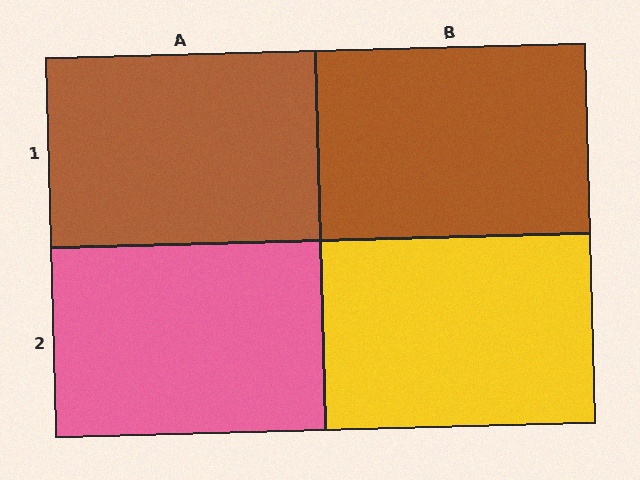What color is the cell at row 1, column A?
Brown.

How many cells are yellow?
1 cell is yellow.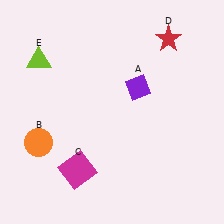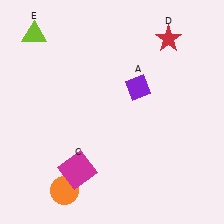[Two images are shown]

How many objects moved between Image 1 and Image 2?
2 objects moved between the two images.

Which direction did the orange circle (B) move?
The orange circle (B) moved down.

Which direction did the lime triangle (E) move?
The lime triangle (E) moved up.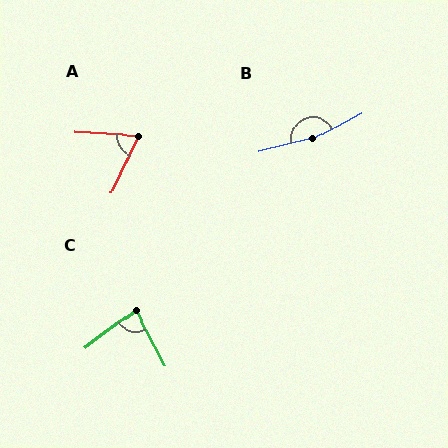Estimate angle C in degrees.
Approximately 81 degrees.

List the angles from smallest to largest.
A (68°), C (81°), B (165°).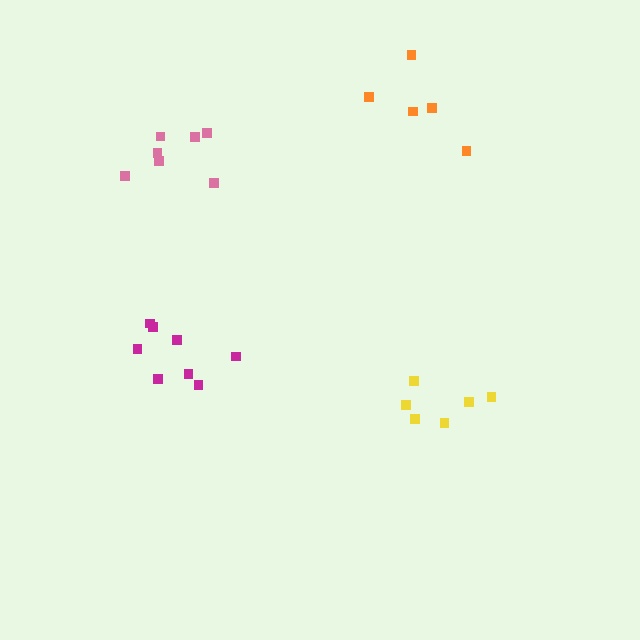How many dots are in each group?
Group 1: 6 dots, Group 2: 7 dots, Group 3: 5 dots, Group 4: 8 dots (26 total).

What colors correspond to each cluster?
The clusters are colored: yellow, pink, orange, magenta.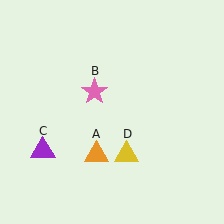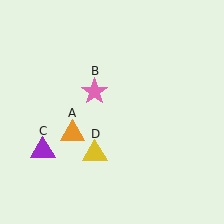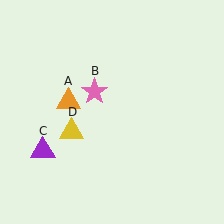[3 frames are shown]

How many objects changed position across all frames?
2 objects changed position: orange triangle (object A), yellow triangle (object D).